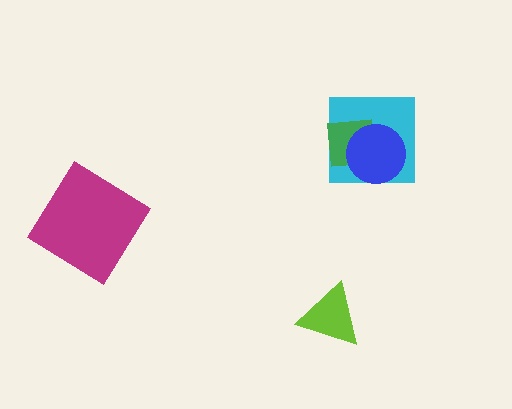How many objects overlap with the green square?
2 objects overlap with the green square.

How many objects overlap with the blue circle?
2 objects overlap with the blue circle.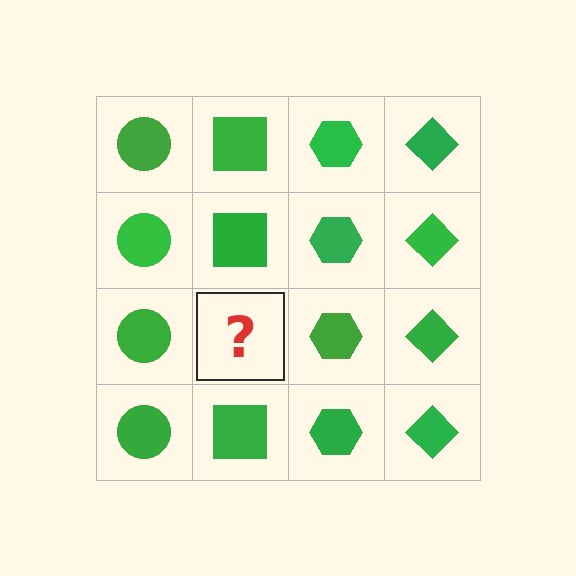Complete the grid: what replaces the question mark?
The question mark should be replaced with a green square.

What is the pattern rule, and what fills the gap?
The rule is that each column has a consistent shape. The gap should be filled with a green square.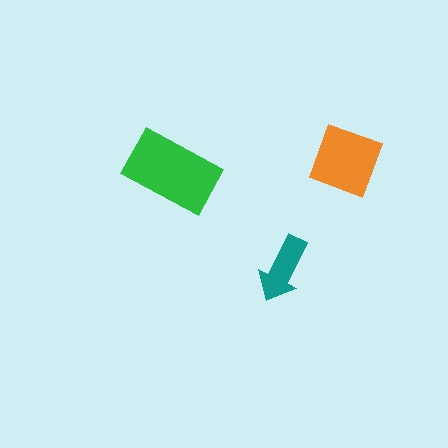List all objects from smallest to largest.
The teal arrow, the orange diamond, the green rectangle.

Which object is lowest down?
The teal arrow is bottommost.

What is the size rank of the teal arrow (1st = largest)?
3rd.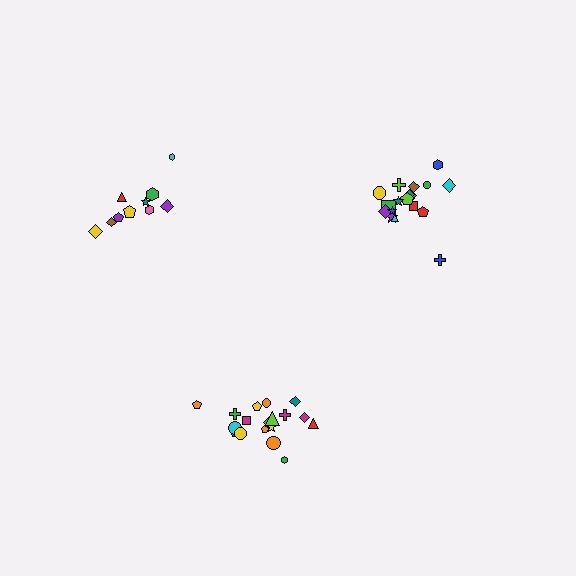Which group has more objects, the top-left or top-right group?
The top-right group.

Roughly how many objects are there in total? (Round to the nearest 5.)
Roughly 45 objects in total.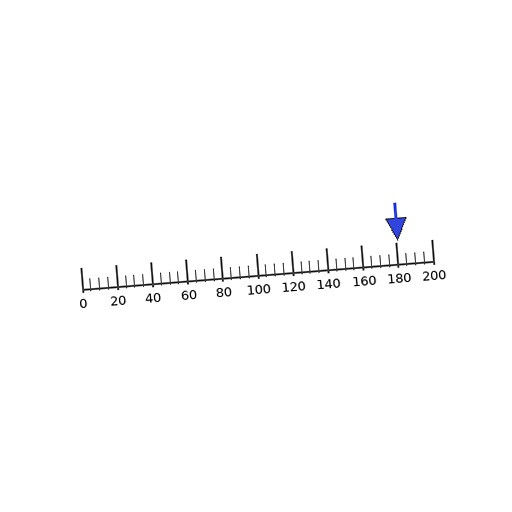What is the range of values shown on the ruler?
The ruler shows values from 0 to 200.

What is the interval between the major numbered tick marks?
The major tick marks are spaced 20 units apart.